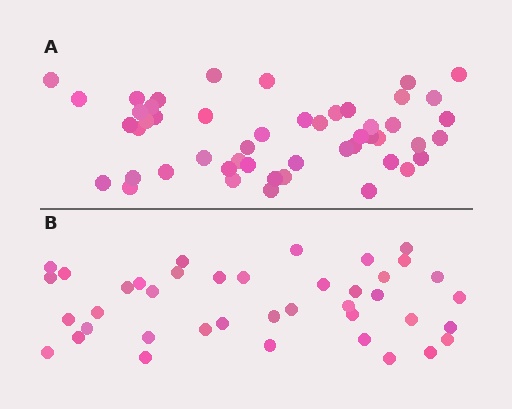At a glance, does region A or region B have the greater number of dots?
Region A (the top region) has more dots.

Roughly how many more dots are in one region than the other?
Region A has roughly 10 or so more dots than region B.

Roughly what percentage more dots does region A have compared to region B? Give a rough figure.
About 25% more.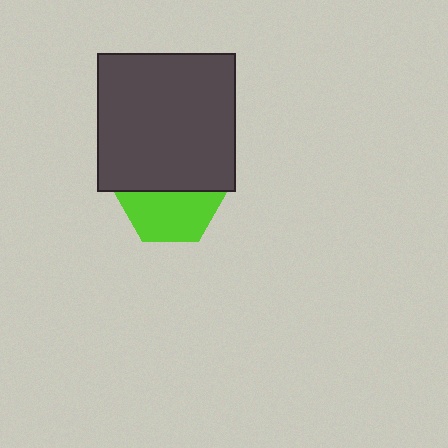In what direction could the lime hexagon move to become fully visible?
The lime hexagon could move down. That would shift it out from behind the dark gray square entirely.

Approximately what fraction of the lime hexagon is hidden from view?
Roughly 48% of the lime hexagon is hidden behind the dark gray square.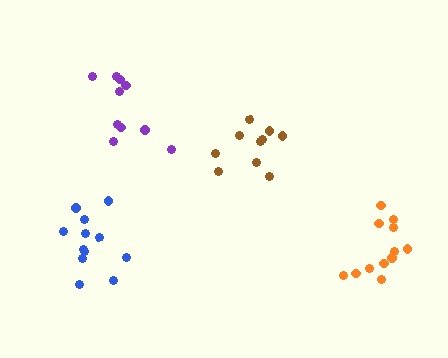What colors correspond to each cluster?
The clusters are colored: purple, blue, brown, orange.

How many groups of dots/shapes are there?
There are 4 groups.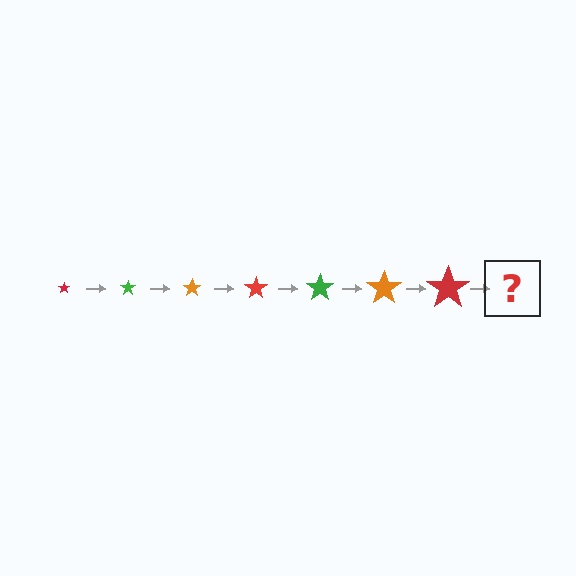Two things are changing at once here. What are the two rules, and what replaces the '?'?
The two rules are that the star grows larger each step and the color cycles through red, green, and orange. The '?' should be a green star, larger than the previous one.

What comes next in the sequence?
The next element should be a green star, larger than the previous one.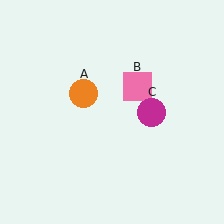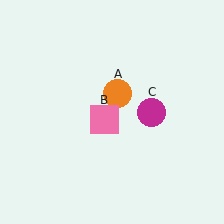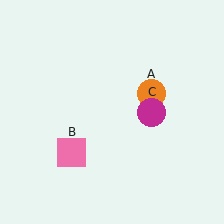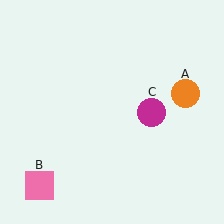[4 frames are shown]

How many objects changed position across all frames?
2 objects changed position: orange circle (object A), pink square (object B).